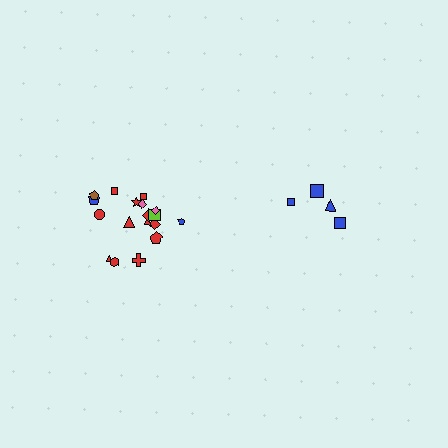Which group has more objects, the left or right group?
The left group.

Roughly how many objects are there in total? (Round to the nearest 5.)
Roughly 20 objects in total.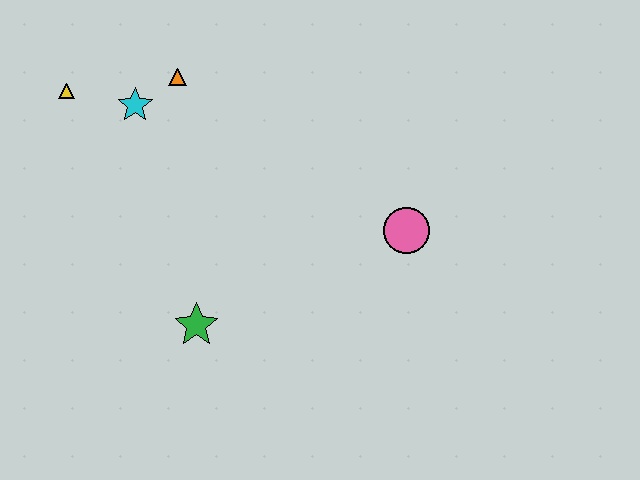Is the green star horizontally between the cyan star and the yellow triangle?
No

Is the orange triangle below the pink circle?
No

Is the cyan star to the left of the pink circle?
Yes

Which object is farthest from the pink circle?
The yellow triangle is farthest from the pink circle.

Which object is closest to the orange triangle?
The cyan star is closest to the orange triangle.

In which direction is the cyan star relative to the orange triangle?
The cyan star is to the left of the orange triangle.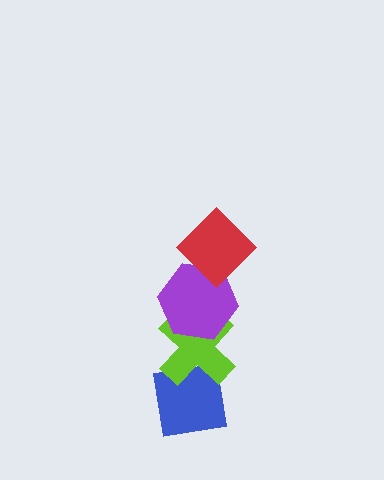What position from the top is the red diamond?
The red diamond is 1st from the top.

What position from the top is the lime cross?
The lime cross is 3rd from the top.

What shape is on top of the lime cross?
The purple hexagon is on top of the lime cross.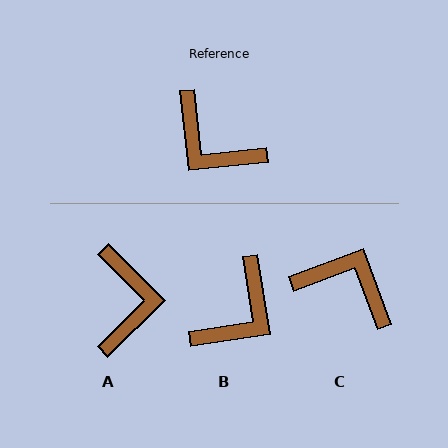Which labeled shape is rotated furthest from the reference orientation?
C, about 166 degrees away.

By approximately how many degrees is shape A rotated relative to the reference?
Approximately 129 degrees counter-clockwise.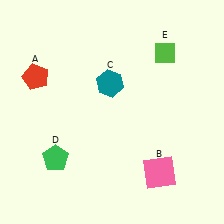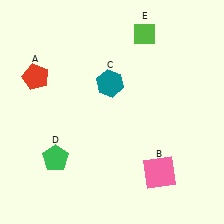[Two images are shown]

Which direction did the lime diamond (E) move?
The lime diamond (E) moved left.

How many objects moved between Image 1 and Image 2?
1 object moved between the two images.